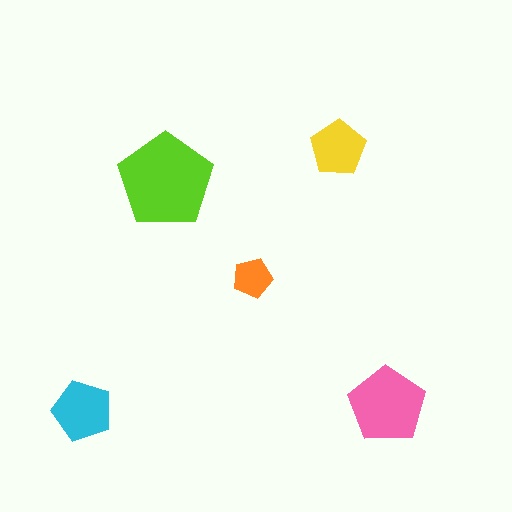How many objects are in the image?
There are 5 objects in the image.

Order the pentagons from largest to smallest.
the lime one, the pink one, the cyan one, the yellow one, the orange one.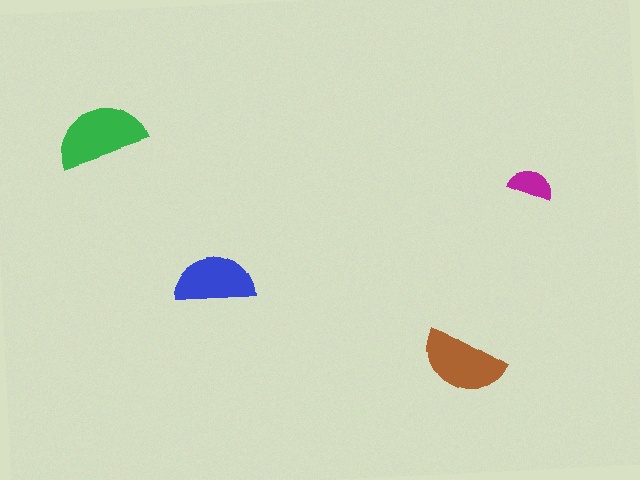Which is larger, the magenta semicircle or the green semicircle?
The green one.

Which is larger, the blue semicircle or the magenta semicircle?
The blue one.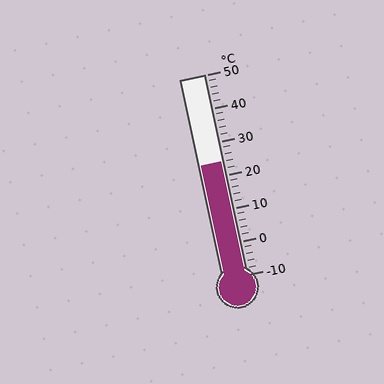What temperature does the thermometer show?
The thermometer shows approximately 24°C.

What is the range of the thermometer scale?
The thermometer scale ranges from -10°C to 50°C.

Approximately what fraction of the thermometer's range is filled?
The thermometer is filled to approximately 55% of its range.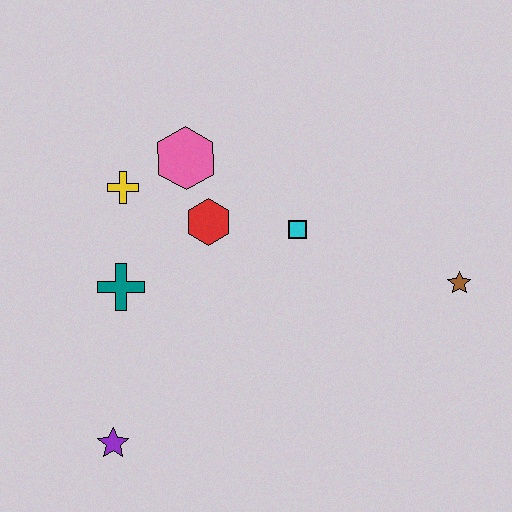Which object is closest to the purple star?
The teal cross is closest to the purple star.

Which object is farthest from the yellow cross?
The brown star is farthest from the yellow cross.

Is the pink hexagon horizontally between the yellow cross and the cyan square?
Yes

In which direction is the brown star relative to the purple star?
The brown star is to the right of the purple star.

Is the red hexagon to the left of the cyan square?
Yes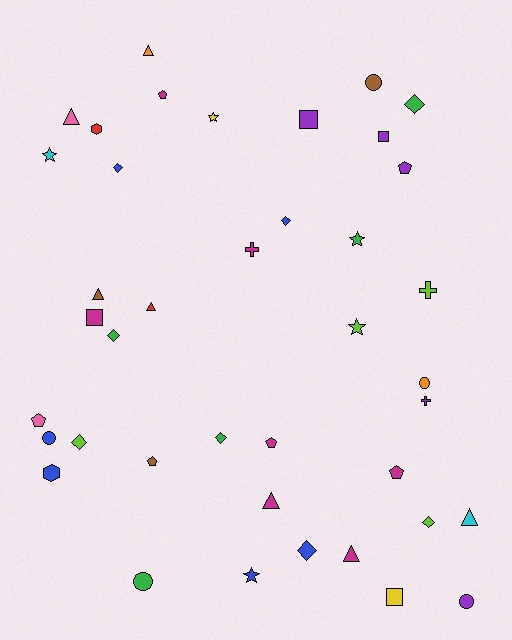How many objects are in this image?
There are 40 objects.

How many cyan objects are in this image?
There are 2 cyan objects.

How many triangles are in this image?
There are 7 triangles.